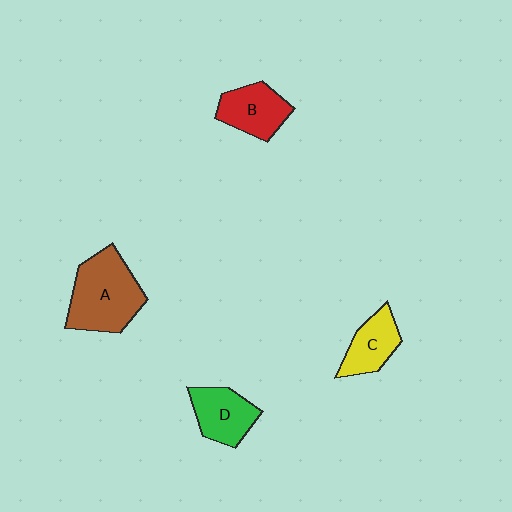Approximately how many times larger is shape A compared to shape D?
Approximately 1.6 times.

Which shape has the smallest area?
Shape C (yellow).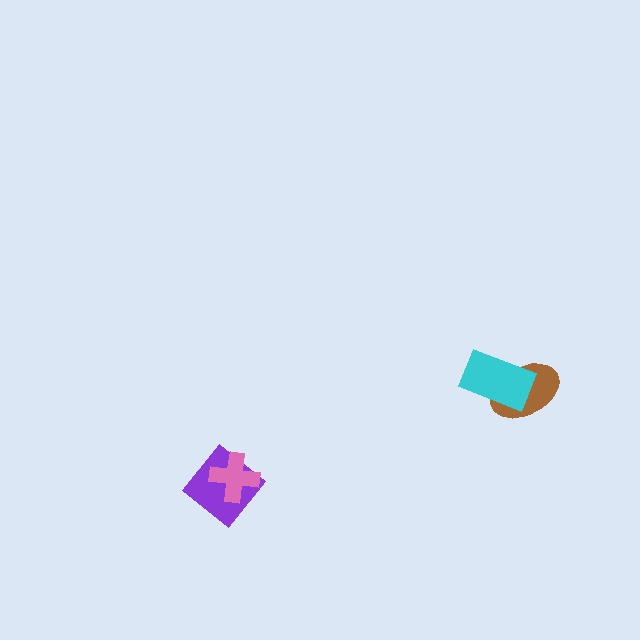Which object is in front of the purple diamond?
The pink cross is in front of the purple diamond.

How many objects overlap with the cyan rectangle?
1 object overlaps with the cyan rectangle.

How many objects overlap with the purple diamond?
1 object overlaps with the purple diamond.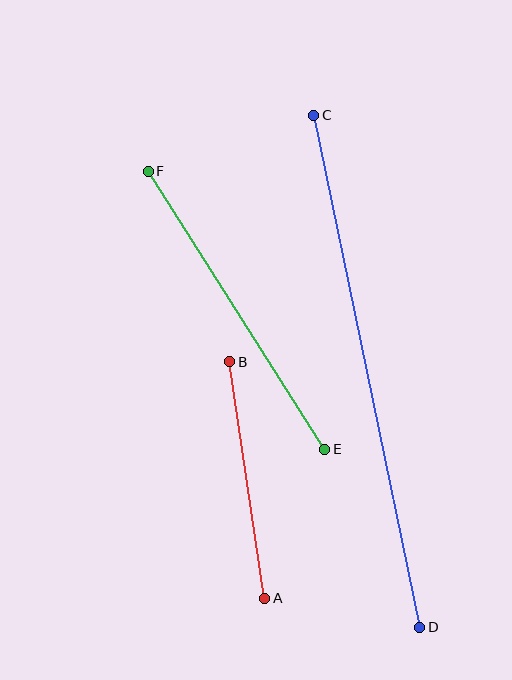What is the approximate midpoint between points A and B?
The midpoint is at approximately (247, 480) pixels.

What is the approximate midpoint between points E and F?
The midpoint is at approximately (237, 310) pixels.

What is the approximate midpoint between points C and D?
The midpoint is at approximately (367, 371) pixels.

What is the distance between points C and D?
The distance is approximately 523 pixels.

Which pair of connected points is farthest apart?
Points C and D are farthest apart.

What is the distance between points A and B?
The distance is approximately 239 pixels.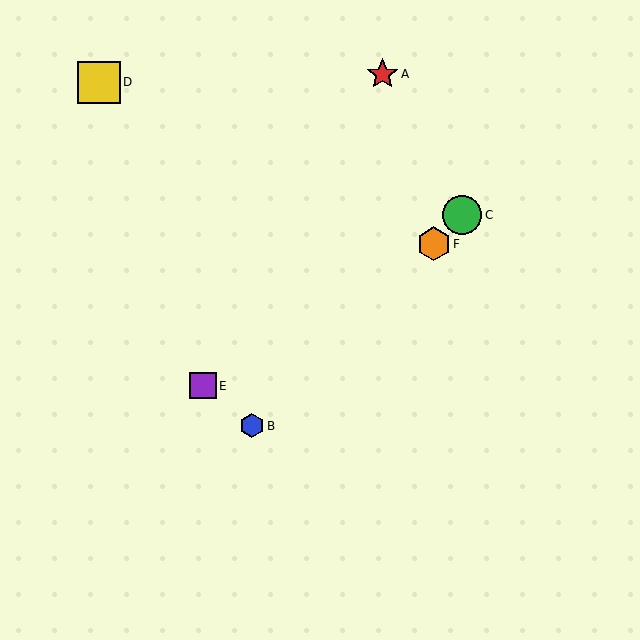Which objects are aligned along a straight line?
Objects B, C, F are aligned along a straight line.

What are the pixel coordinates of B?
Object B is at (252, 426).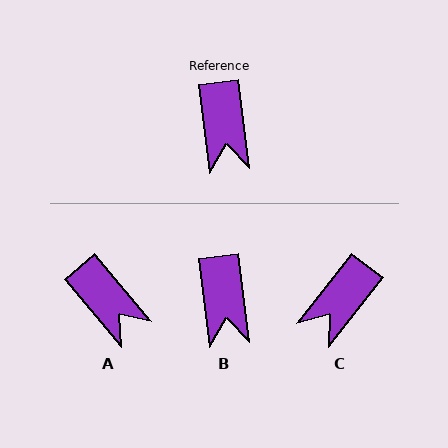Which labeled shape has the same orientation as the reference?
B.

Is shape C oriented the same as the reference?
No, it is off by about 45 degrees.